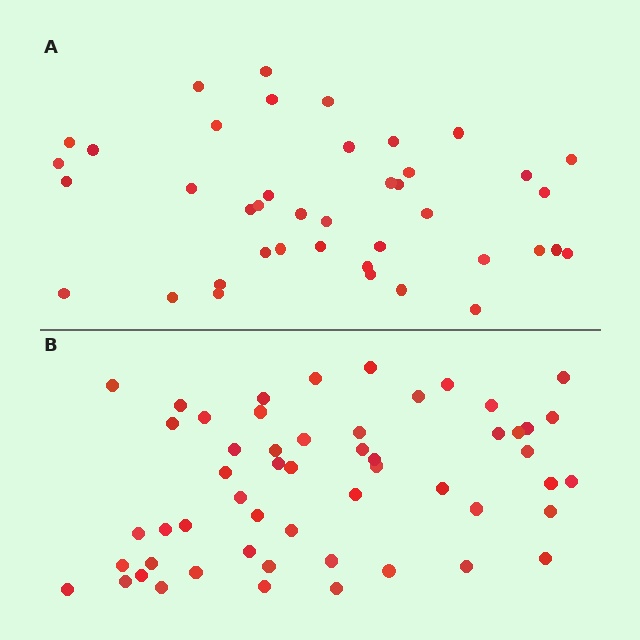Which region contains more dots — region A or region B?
Region B (the bottom region) has more dots.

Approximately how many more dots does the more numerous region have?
Region B has approximately 15 more dots than region A.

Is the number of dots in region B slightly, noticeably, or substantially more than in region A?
Region B has noticeably more, but not dramatically so. The ratio is roughly 1.3 to 1.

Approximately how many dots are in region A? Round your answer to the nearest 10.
About 40 dots. (The exact count is 41, which rounds to 40.)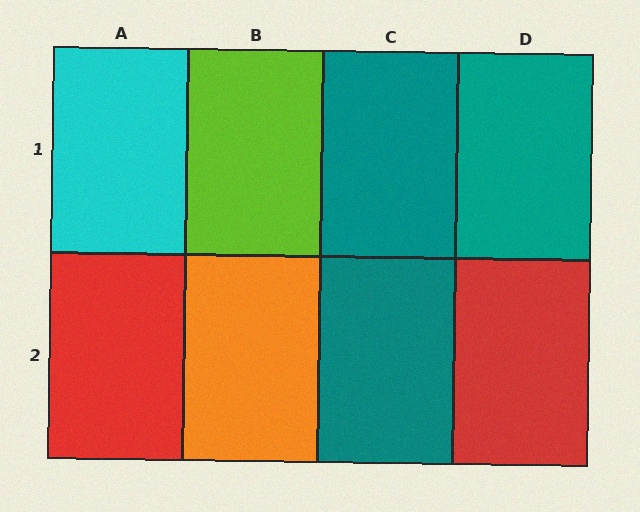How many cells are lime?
1 cell is lime.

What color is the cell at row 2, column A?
Red.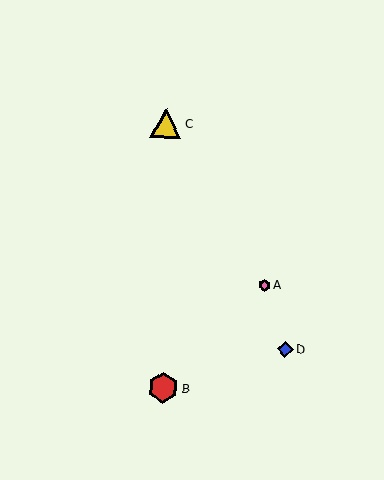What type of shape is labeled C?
Shape C is a yellow triangle.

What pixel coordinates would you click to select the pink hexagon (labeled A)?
Click at (264, 285) to select the pink hexagon A.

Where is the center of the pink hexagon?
The center of the pink hexagon is at (264, 285).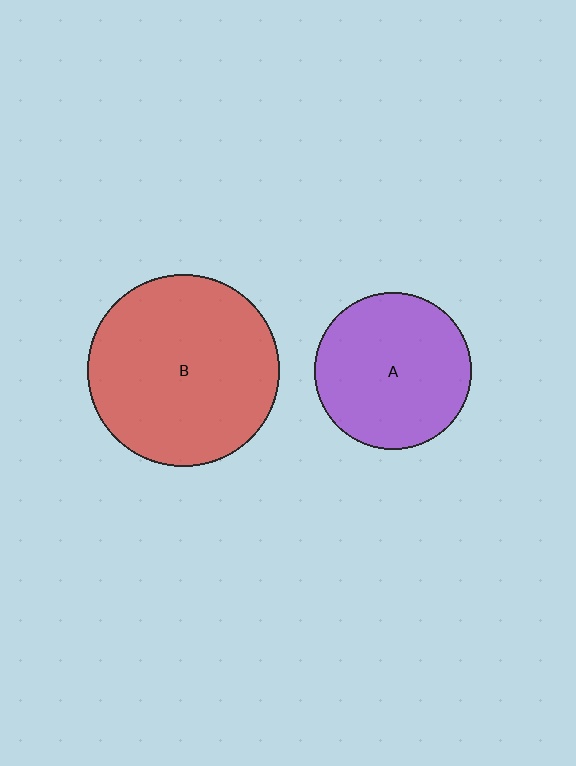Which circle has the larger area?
Circle B (red).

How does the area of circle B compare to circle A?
Approximately 1.5 times.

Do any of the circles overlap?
No, none of the circles overlap.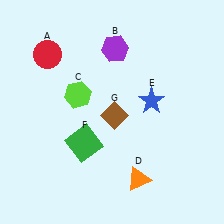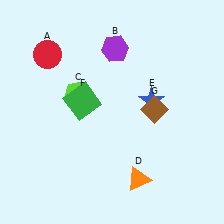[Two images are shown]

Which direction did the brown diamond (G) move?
The brown diamond (G) moved right.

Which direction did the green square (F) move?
The green square (F) moved up.